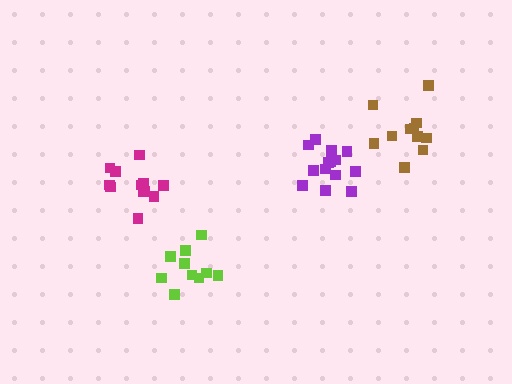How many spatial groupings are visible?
There are 4 spatial groupings.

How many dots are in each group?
Group 1: 10 dots, Group 2: 14 dots, Group 3: 11 dots, Group 4: 13 dots (48 total).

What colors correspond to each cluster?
The clusters are colored: lime, purple, brown, magenta.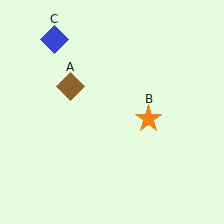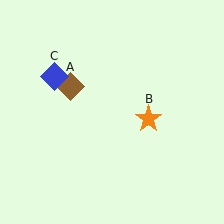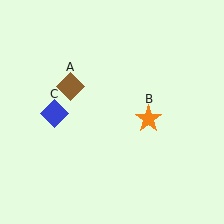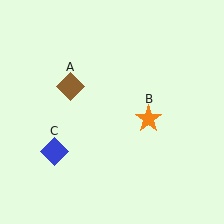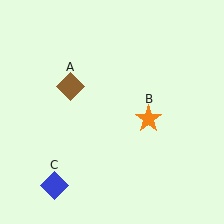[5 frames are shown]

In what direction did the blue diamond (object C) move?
The blue diamond (object C) moved down.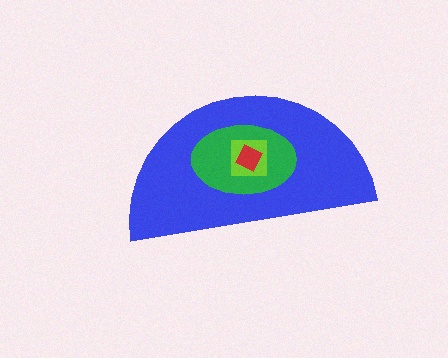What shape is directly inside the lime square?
The red diamond.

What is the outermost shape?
The blue semicircle.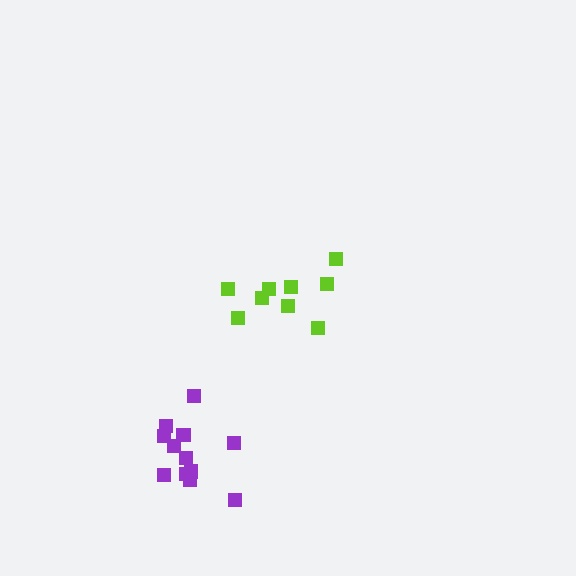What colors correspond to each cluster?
The clusters are colored: lime, purple.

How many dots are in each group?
Group 1: 9 dots, Group 2: 12 dots (21 total).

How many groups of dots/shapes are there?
There are 2 groups.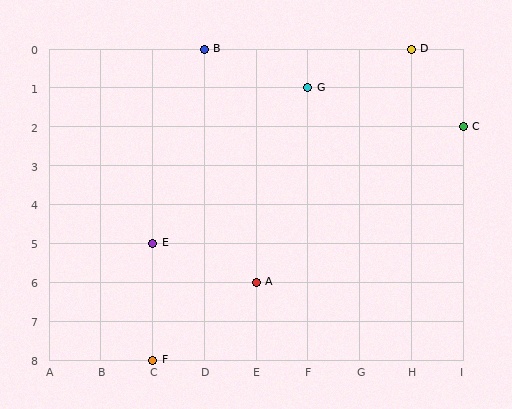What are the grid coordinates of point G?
Point G is at grid coordinates (F, 1).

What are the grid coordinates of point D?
Point D is at grid coordinates (H, 0).